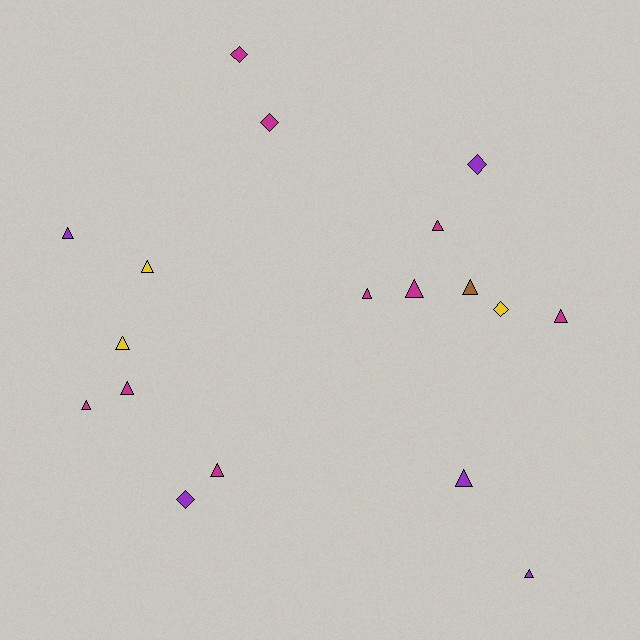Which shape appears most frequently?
Triangle, with 13 objects.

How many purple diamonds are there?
There are 2 purple diamonds.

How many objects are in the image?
There are 18 objects.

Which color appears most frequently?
Magenta, with 9 objects.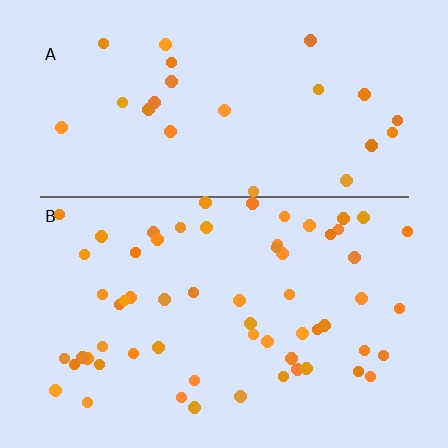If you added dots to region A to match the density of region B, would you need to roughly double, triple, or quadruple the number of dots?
Approximately double.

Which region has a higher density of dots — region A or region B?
B (the bottom).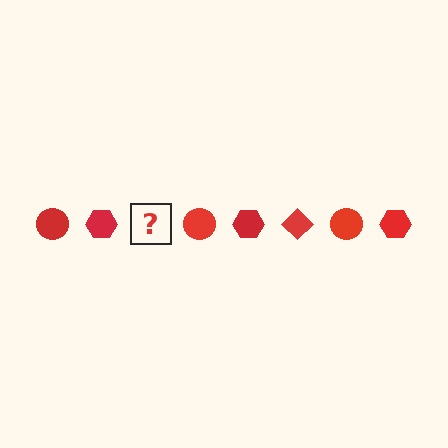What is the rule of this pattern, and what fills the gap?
The rule is that the pattern cycles through circle, hexagon, diamond shapes in red. The gap should be filled with a red diamond.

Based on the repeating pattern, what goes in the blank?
The blank should be a red diamond.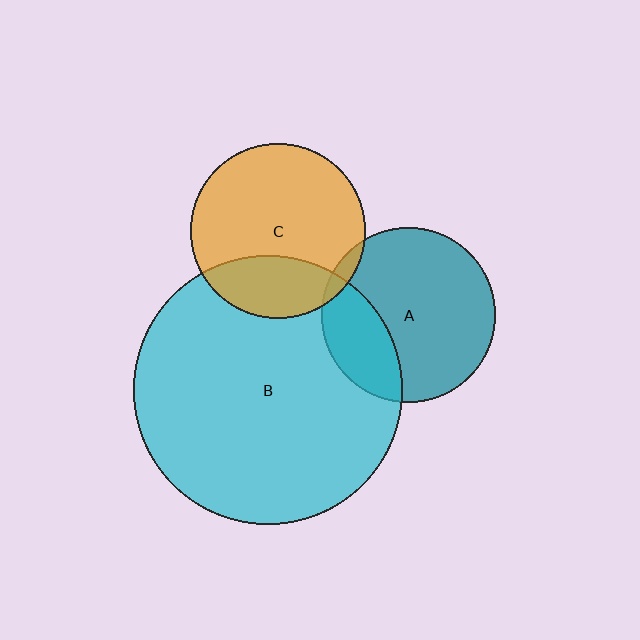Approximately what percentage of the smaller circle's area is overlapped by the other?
Approximately 25%.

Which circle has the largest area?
Circle B (cyan).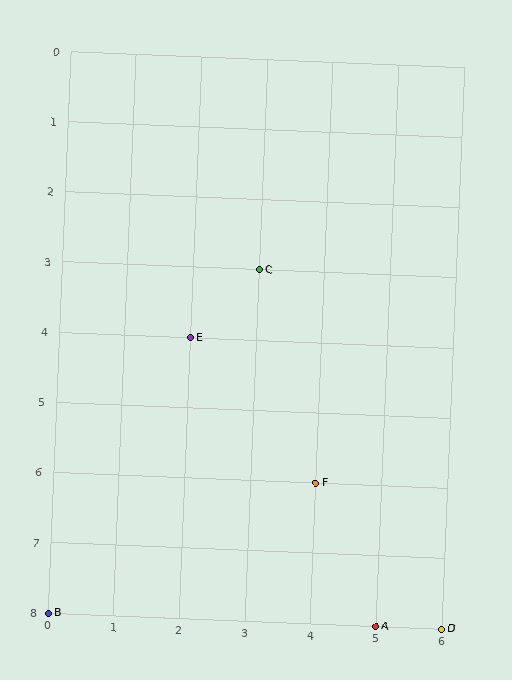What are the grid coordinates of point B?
Point B is at grid coordinates (0, 8).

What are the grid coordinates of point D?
Point D is at grid coordinates (6, 8).